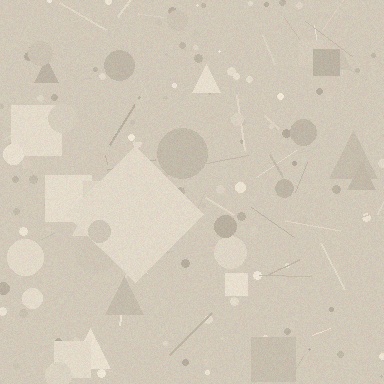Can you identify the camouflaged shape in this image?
The camouflaged shape is a diamond.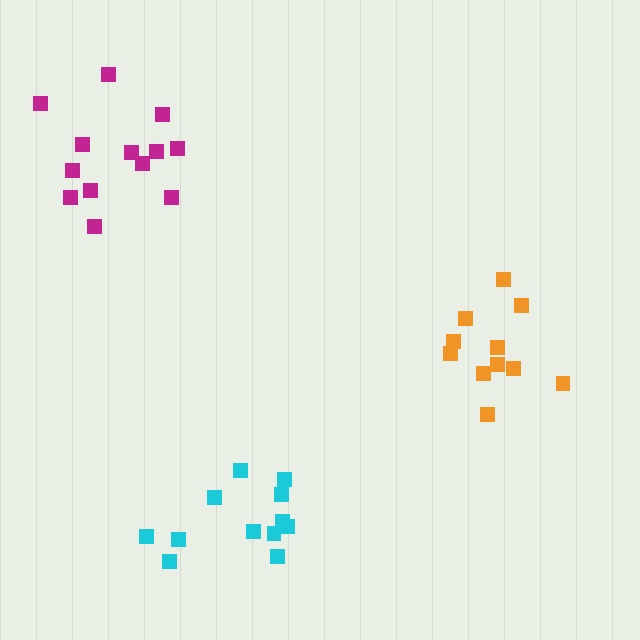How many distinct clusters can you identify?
There are 3 distinct clusters.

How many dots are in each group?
Group 1: 12 dots, Group 2: 11 dots, Group 3: 13 dots (36 total).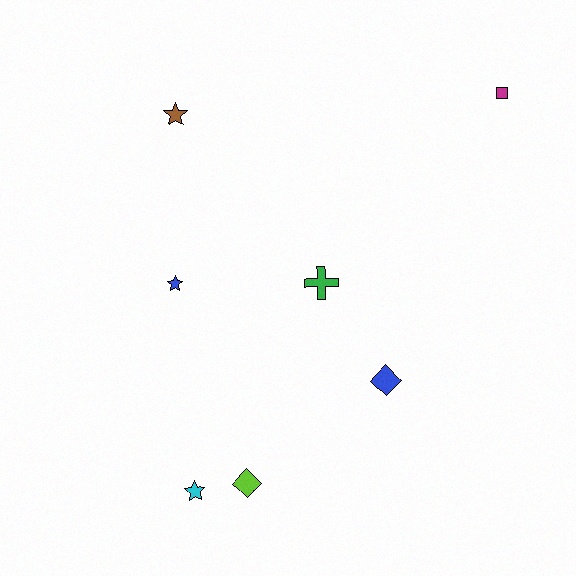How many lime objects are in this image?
There is 1 lime object.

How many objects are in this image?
There are 7 objects.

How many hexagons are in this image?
There are no hexagons.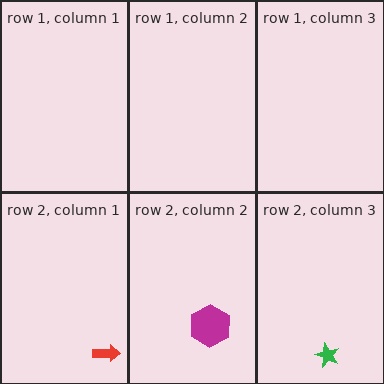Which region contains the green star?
The row 2, column 3 region.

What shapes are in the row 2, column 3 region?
The green star.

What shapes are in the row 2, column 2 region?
The magenta hexagon.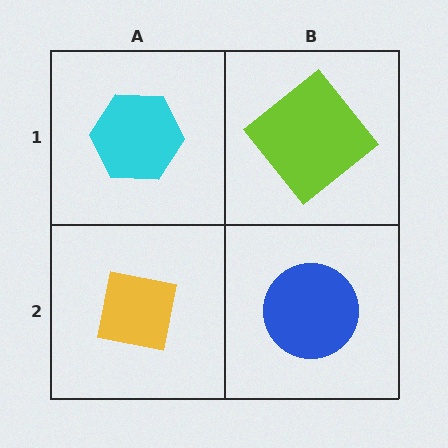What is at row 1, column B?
A lime diamond.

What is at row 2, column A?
A yellow square.